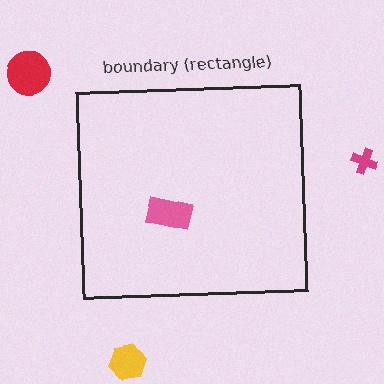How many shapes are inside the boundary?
1 inside, 3 outside.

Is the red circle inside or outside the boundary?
Outside.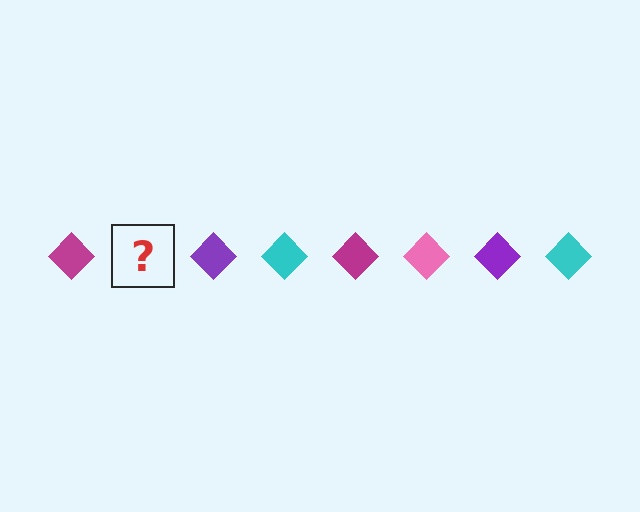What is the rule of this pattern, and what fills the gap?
The rule is that the pattern cycles through magenta, pink, purple, cyan diamonds. The gap should be filled with a pink diamond.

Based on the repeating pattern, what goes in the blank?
The blank should be a pink diamond.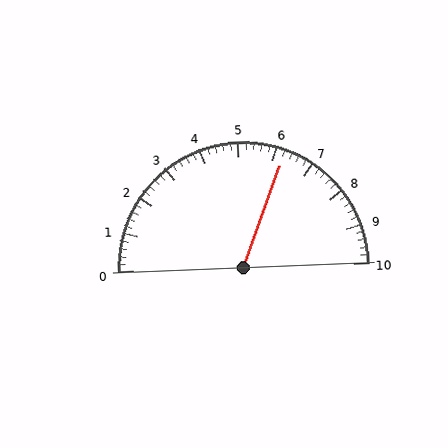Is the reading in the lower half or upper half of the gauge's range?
The reading is in the upper half of the range (0 to 10).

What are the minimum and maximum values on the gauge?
The gauge ranges from 0 to 10.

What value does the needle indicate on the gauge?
The needle indicates approximately 6.2.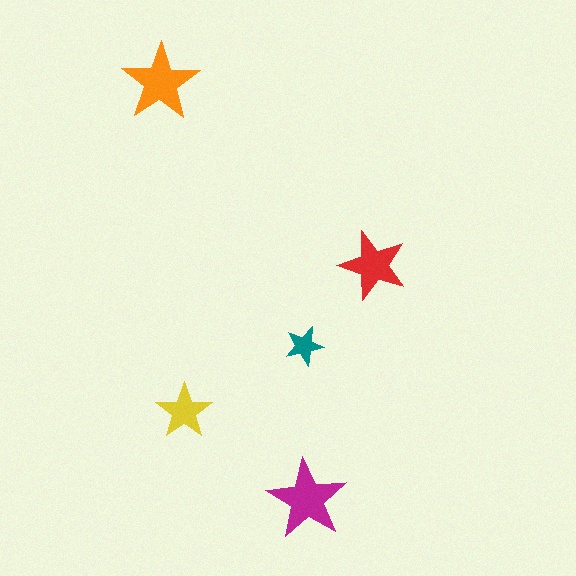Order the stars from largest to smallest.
the magenta one, the orange one, the red one, the yellow one, the teal one.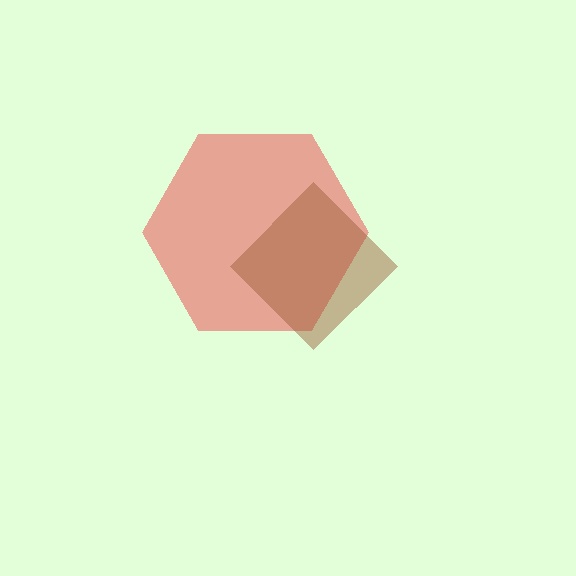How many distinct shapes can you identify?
There are 2 distinct shapes: a red hexagon, a brown diamond.